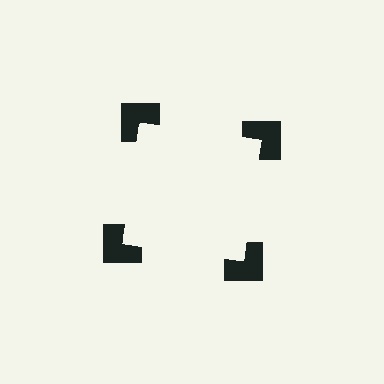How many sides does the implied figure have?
4 sides.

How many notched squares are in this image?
There are 4 — one at each vertex of the illusory square.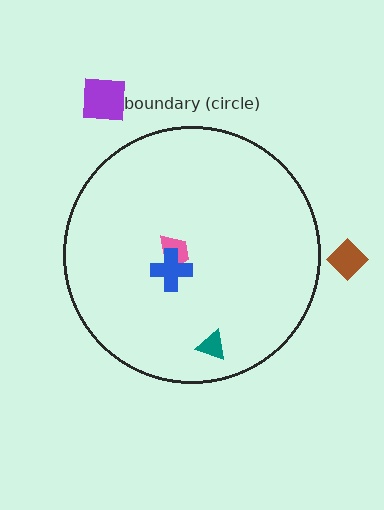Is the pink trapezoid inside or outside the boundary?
Inside.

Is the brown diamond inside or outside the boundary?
Outside.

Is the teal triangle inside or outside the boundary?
Inside.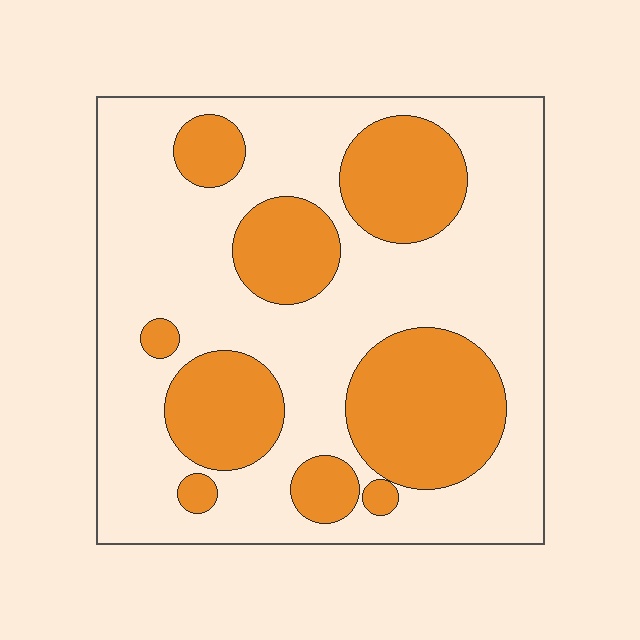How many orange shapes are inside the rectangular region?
9.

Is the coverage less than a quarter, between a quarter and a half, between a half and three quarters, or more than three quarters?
Between a quarter and a half.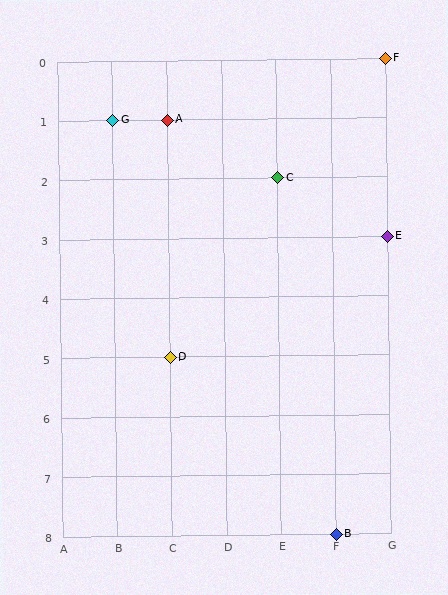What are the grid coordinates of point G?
Point G is at grid coordinates (B, 1).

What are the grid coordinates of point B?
Point B is at grid coordinates (F, 8).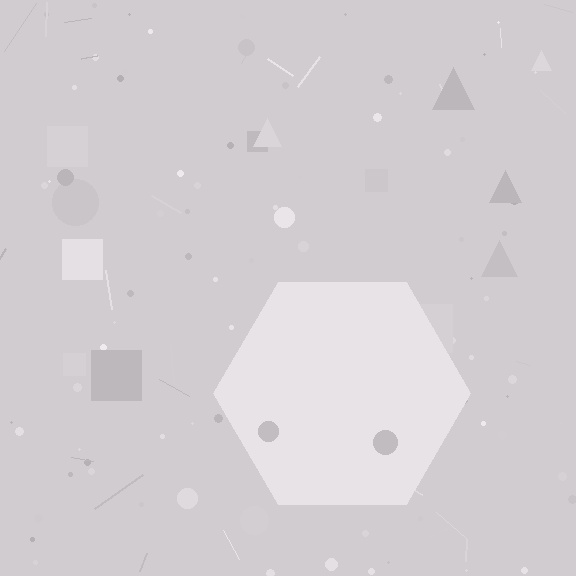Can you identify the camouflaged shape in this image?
The camouflaged shape is a hexagon.